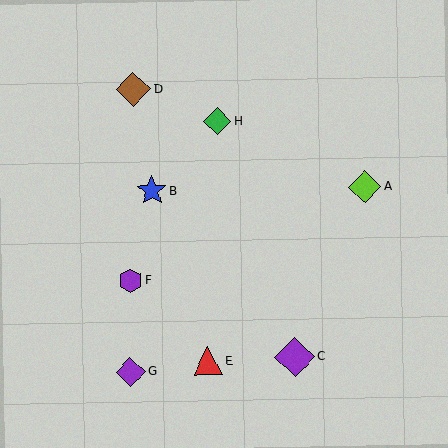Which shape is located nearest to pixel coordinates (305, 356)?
The purple diamond (labeled C) at (295, 357) is nearest to that location.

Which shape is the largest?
The purple diamond (labeled C) is the largest.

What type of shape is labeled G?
Shape G is a purple diamond.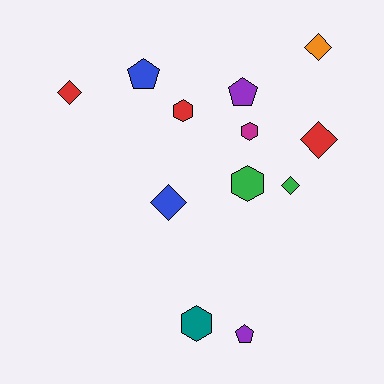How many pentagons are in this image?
There are 3 pentagons.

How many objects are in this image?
There are 12 objects.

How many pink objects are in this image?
There are no pink objects.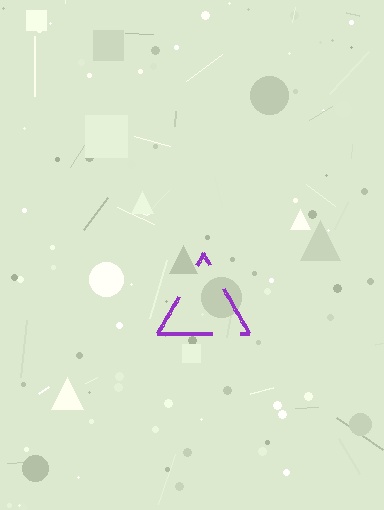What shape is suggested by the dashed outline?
The dashed outline suggests a triangle.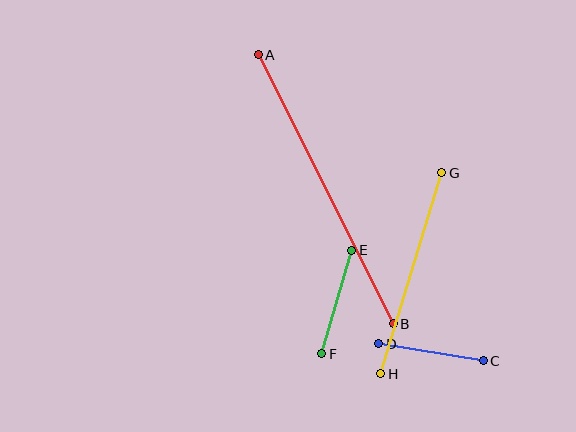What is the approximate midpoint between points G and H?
The midpoint is at approximately (411, 273) pixels.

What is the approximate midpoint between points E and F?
The midpoint is at approximately (337, 302) pixels.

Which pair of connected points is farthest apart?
Points A and B are farthest apart.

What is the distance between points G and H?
The distance is approximately 210 pixels.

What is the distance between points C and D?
The distance is approximately 106 pixels.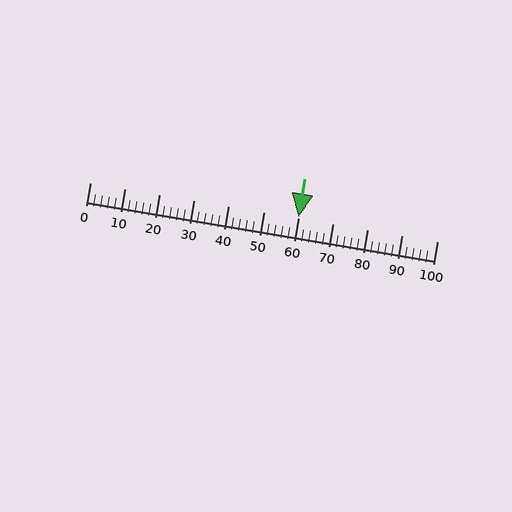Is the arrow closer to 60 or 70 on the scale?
The arrow is closer to 60.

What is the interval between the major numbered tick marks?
The major tick marks are spaced 10 units apart.